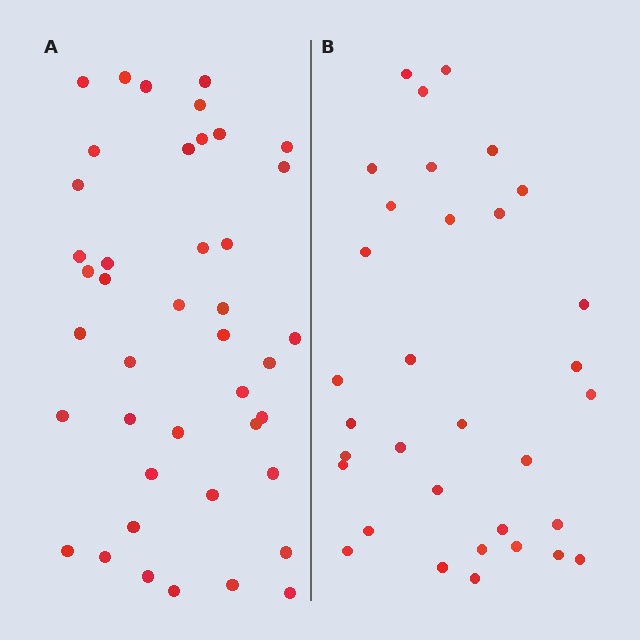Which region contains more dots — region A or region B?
Region A (the left region) has more dots.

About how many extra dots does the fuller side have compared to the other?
Region A has roughly 8 or so more dots than region B.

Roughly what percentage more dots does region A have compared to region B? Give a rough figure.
About 25% more.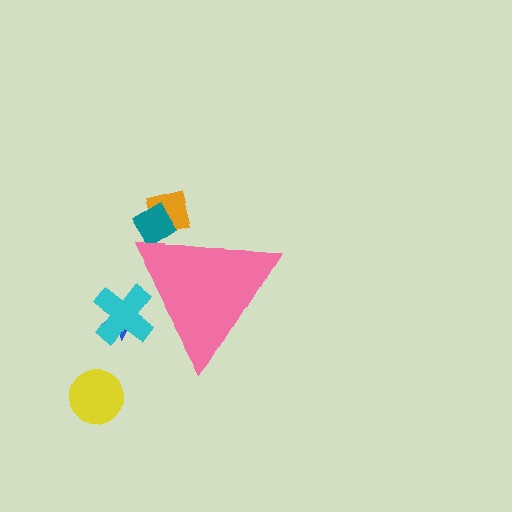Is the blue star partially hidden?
Yes, the blue star is partially hidden behind the pink triangle.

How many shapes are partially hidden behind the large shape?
4 shapes are partially hidden.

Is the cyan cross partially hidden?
Yes, the cyan cross is partially hidden behind the pink triangle.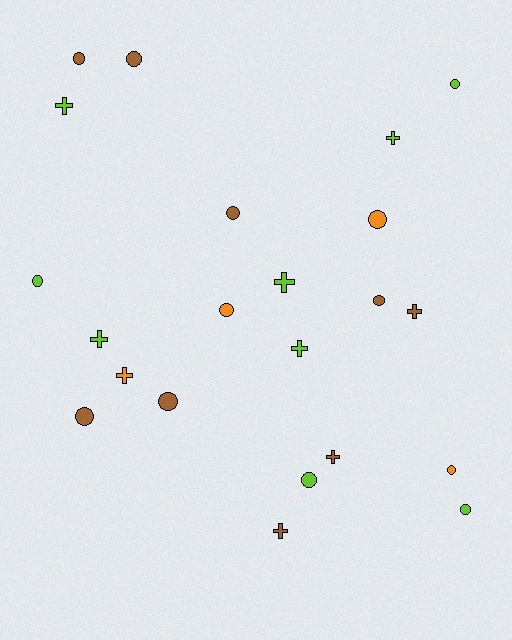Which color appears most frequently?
Brown, with 9 objects.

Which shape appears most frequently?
Circle, with 13 objects.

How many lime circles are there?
There are 4 lime circles.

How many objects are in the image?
There are 22 objects.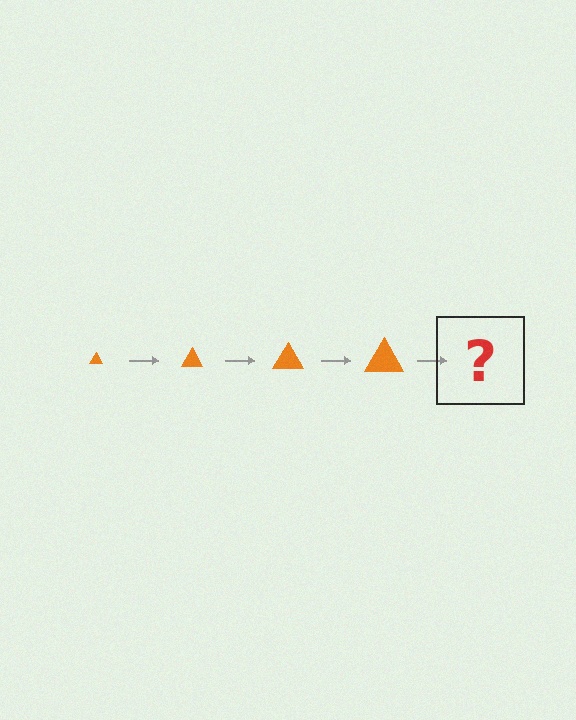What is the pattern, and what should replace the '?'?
The pattern is that the triangle gets progressively larger each step. The '?' should be an orange triangle, larger than the previous one.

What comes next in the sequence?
The next element should be an orange triangle, larger than the previous one.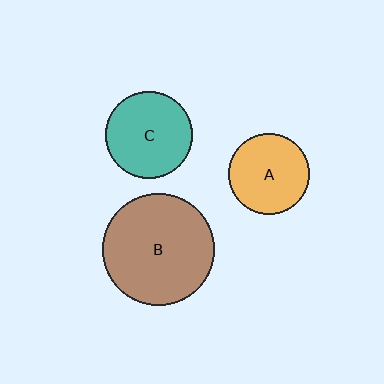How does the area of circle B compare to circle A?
Approximately 1.9 times.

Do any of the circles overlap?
No, none of the circles overlap.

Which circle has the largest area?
Circle B (brown).